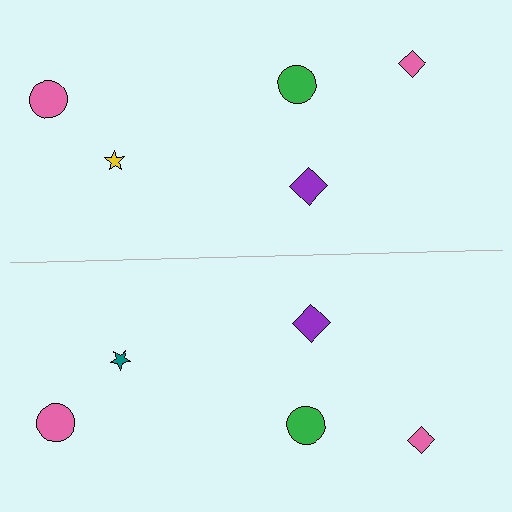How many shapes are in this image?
There are 10 shapes in this image.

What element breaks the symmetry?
The teal star on the bottom side breaks the symmetry — its mirror counterpart is yellow.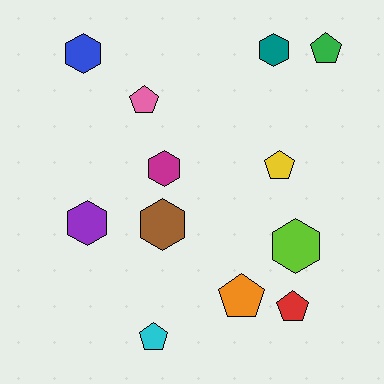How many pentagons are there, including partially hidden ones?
There are 6 pentagons.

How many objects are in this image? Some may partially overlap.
There are 12 objects.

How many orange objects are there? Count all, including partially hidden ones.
There is 1 orange object.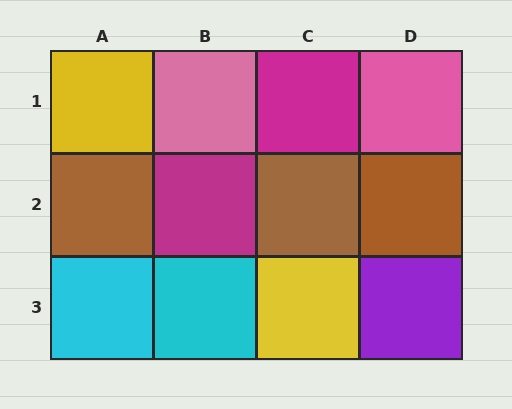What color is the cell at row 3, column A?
Cyan.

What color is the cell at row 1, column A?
Yellow.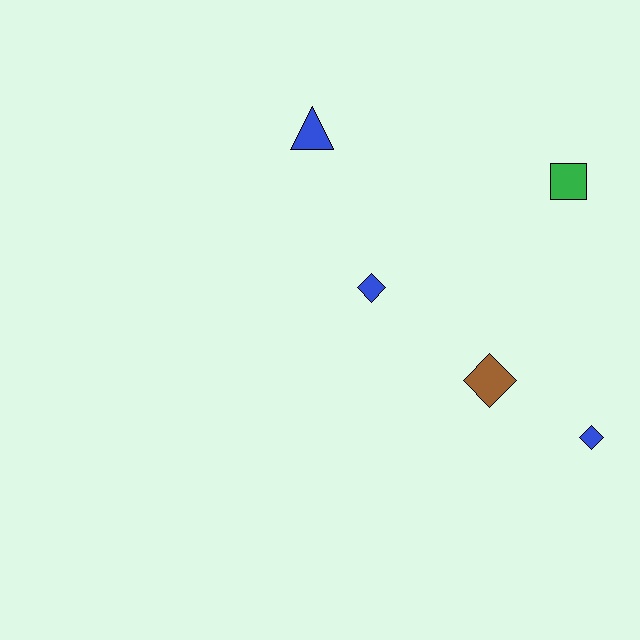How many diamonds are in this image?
There are 3 diamonds.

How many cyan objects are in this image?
There are no cyan objects.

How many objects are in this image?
There are 5 objects.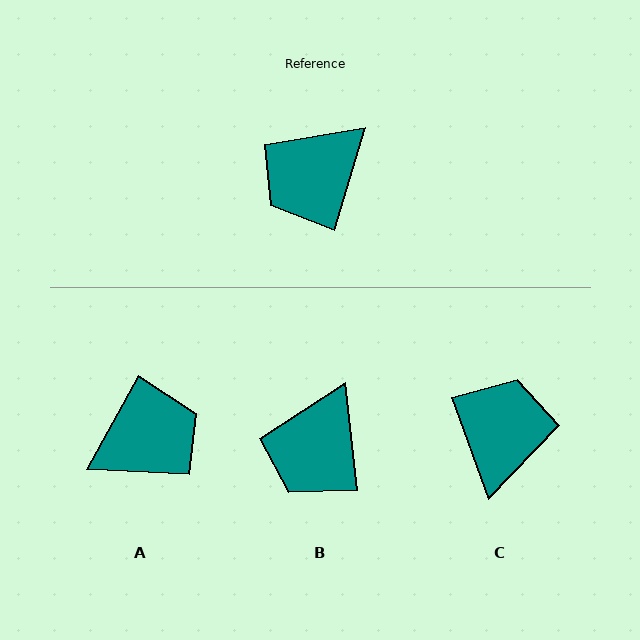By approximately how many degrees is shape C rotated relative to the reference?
Approximately 143 degrees clockwise.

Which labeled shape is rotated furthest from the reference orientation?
A, about 168 degrees away.